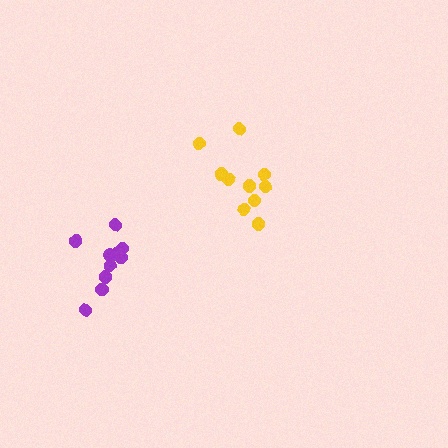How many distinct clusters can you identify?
There are 2 distinct clusters.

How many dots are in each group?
Group 1: 12 dots, Group 2: 10 dots (22 total).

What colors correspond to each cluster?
The clusters are colored: purple, yellow.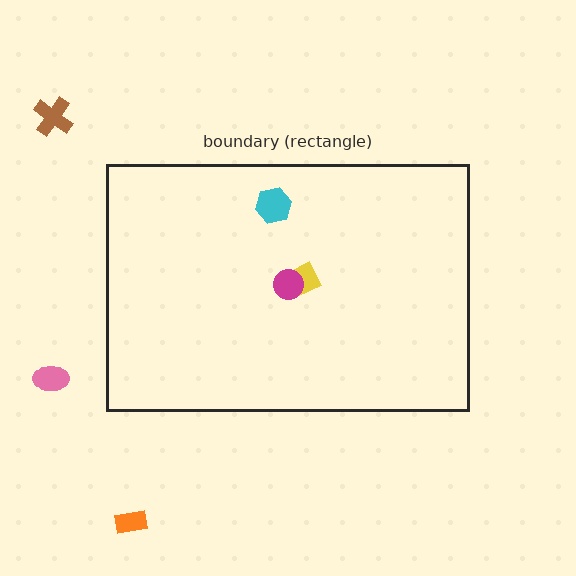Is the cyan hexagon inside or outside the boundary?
Inside.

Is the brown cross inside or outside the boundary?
Outside.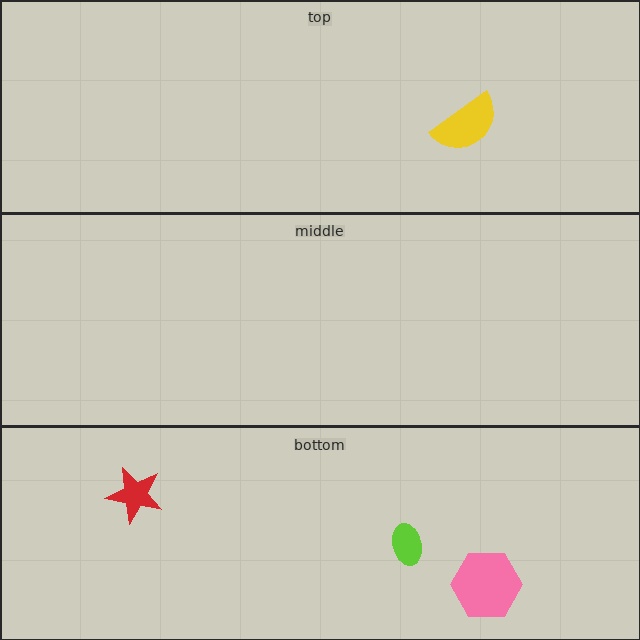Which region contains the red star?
The bottom region.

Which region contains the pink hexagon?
The bottom region.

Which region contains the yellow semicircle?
The top region.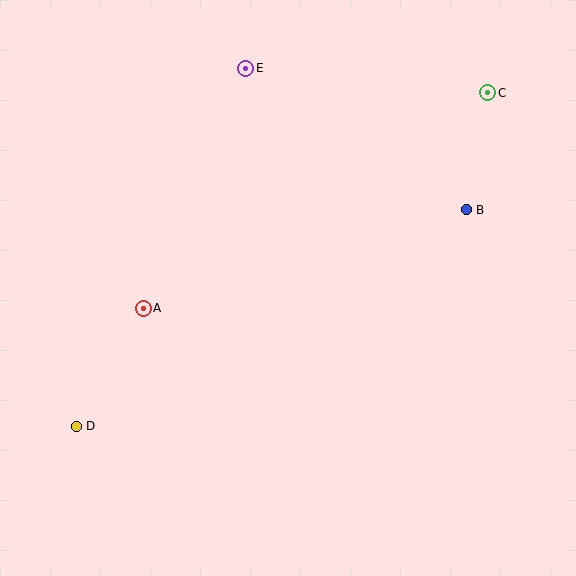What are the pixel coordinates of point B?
Point B is at (466, 210).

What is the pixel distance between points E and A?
The distance between E and A is 261 pixels.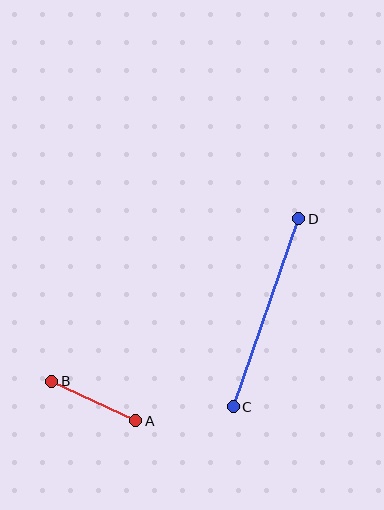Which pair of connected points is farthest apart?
Points C and D are farthest apart.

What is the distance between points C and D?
The distance is approximately 199 pixels.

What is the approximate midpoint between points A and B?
The midpoint is at approximately (94, 401) pixels.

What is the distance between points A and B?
The distance is approximately 93 pixels.